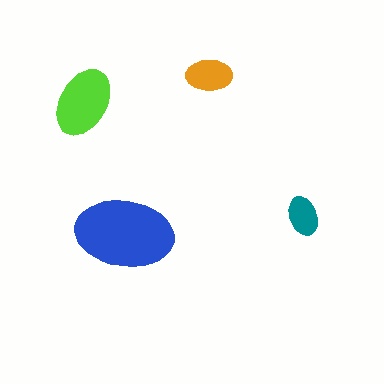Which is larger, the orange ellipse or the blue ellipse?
The blue one.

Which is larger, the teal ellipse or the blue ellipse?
The blue one.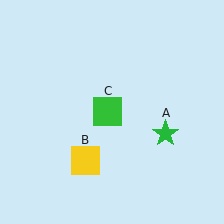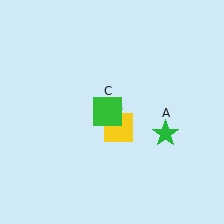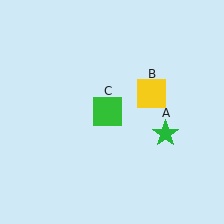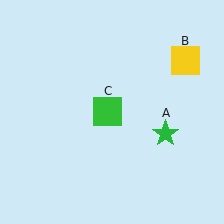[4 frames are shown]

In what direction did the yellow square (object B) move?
The yellow square (object B) moved up and to the right.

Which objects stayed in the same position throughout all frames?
Green star (object A) and green square (object C) remained stationary.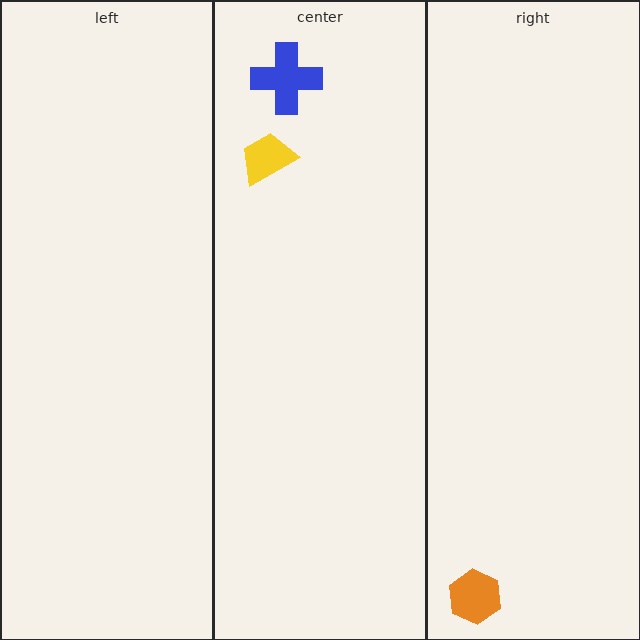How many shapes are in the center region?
2.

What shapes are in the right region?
The orange hexagon.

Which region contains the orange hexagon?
The right region.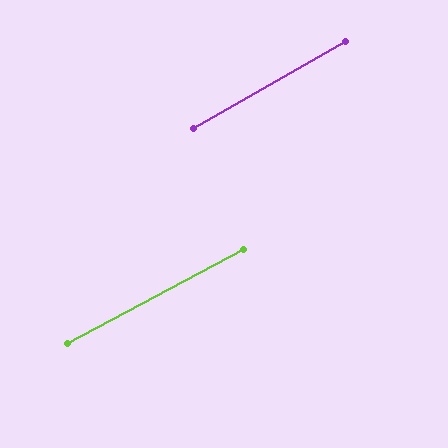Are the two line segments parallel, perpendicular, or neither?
Parallel — their directions differ by only 1.4°.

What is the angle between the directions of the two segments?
Approximately 1 degree.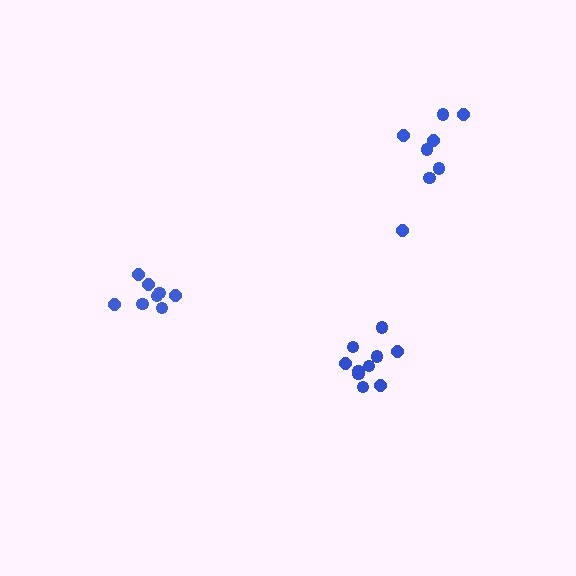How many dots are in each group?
Group 1: 10 dots, Group 2: 8 dots, Group 3: 8 dots (26 total).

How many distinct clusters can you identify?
There are 3 distinct clusters.